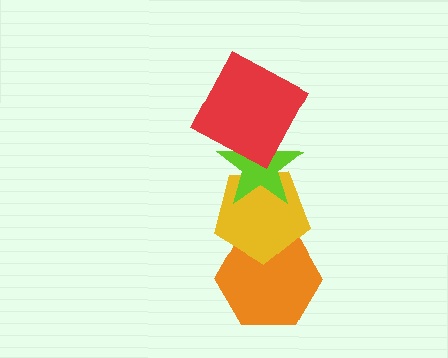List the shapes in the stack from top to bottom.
From top to bottom: the red square, the lime star, the yellow pentagon, the orange hexagon.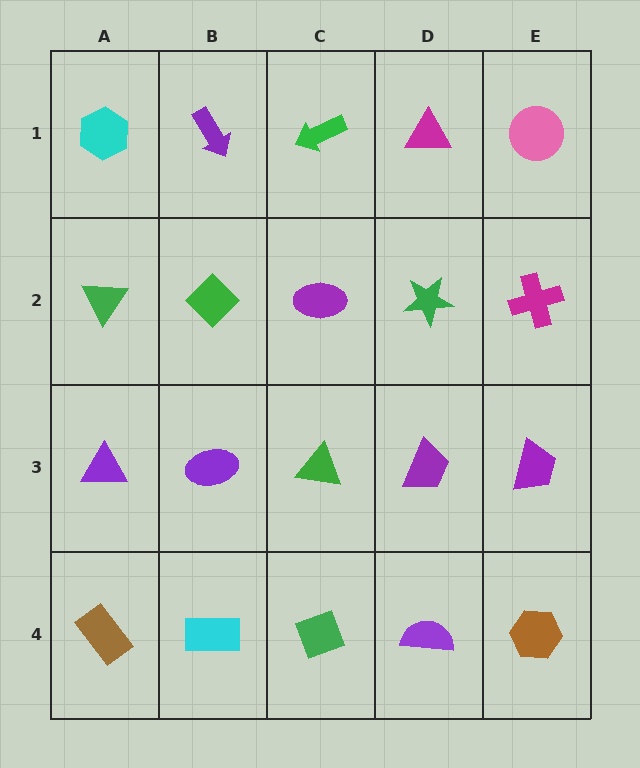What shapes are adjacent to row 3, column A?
A green triangle (row 2, column A), a brown rectangle (row 4, column A), a purple ellipse (row 3, column B).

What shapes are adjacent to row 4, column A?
A purple triangle (row 3, column A), a cyan rectangle (row 4, column B).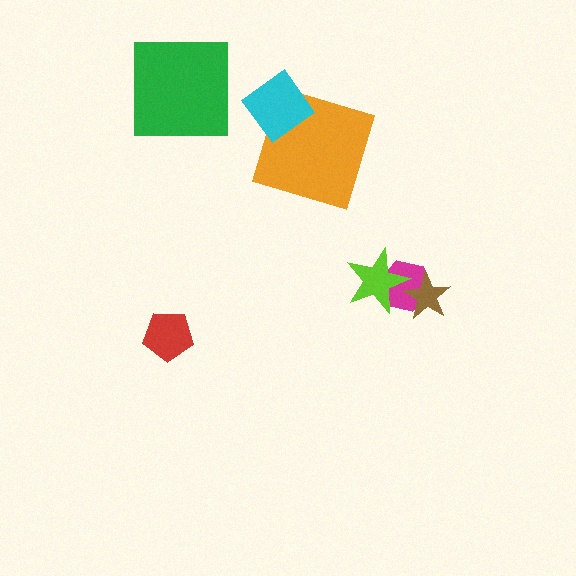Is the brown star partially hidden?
Yes, it is partially covered by another shape.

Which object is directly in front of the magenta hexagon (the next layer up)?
The brown star is directly in front of the magenta hexagon.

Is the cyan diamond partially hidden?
No, no other shape covers it.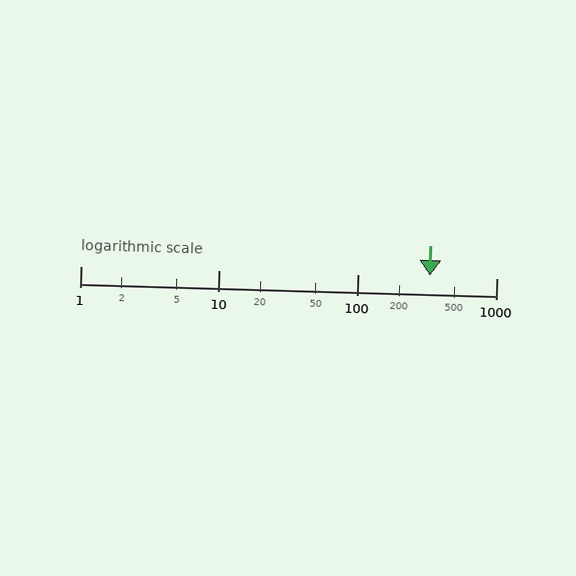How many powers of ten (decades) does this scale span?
The scale spans 3 decades, from 1 to 1000.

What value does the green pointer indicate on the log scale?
The pointer indicates approximately 330.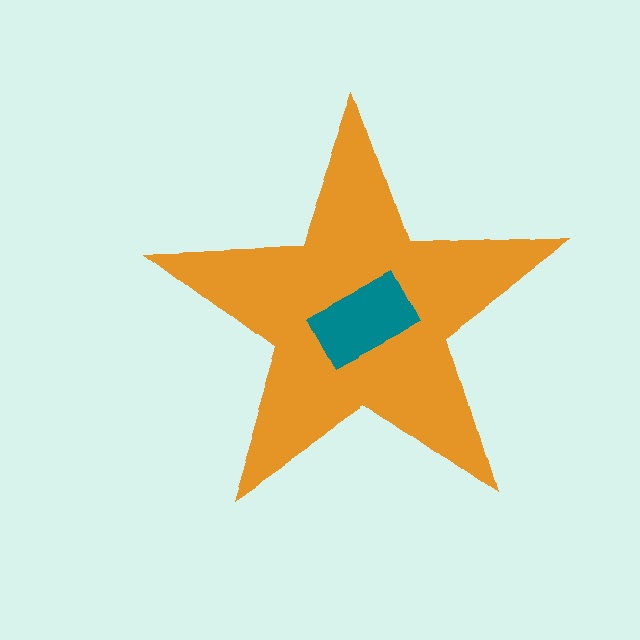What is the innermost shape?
The teal rectangle.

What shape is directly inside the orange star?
The teal rectangle.